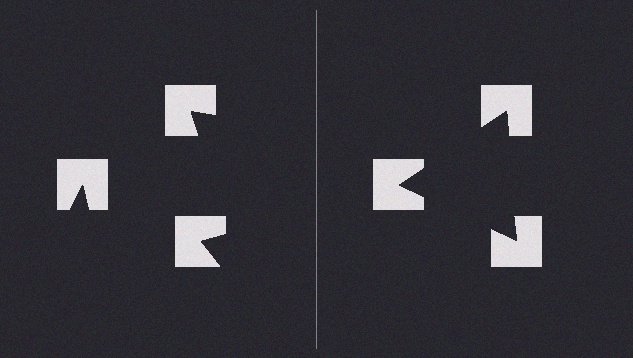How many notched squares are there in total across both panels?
6 — 3 on each side.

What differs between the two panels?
The notched squares are positioned identically on both sides; only the wedge orientations differ. On the right they align to a triangle; on the left they are misaligned.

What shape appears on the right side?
An illusory triangle.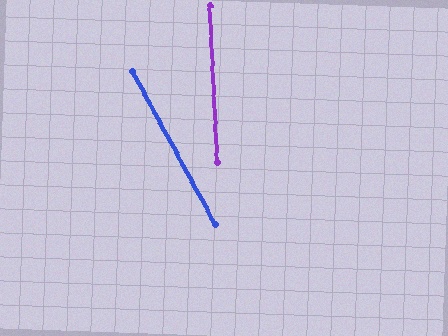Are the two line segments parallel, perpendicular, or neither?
Neither parallel nor perpendicular — they differ by about 26°.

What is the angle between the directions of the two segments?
Approximately 26 degrees.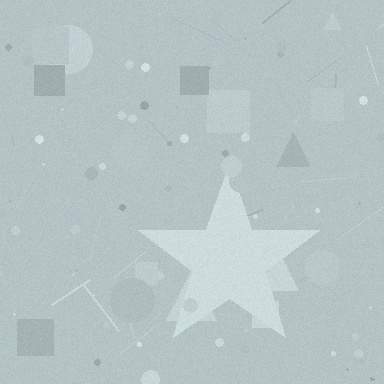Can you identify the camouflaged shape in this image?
The camouflaged shape is a star.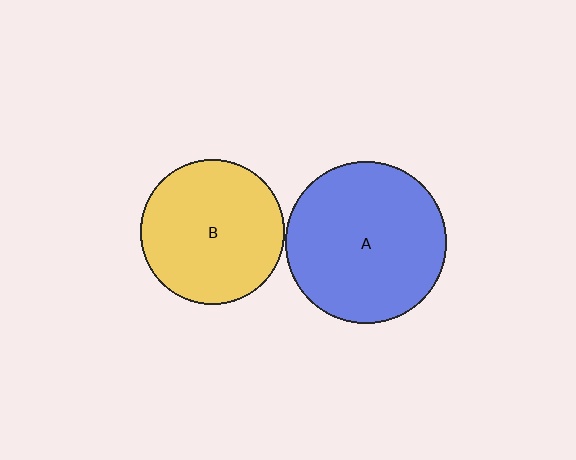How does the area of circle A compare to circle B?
Approximately 1.2 times.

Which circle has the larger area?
Circle A (blue).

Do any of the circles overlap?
No, none of the circles overlap.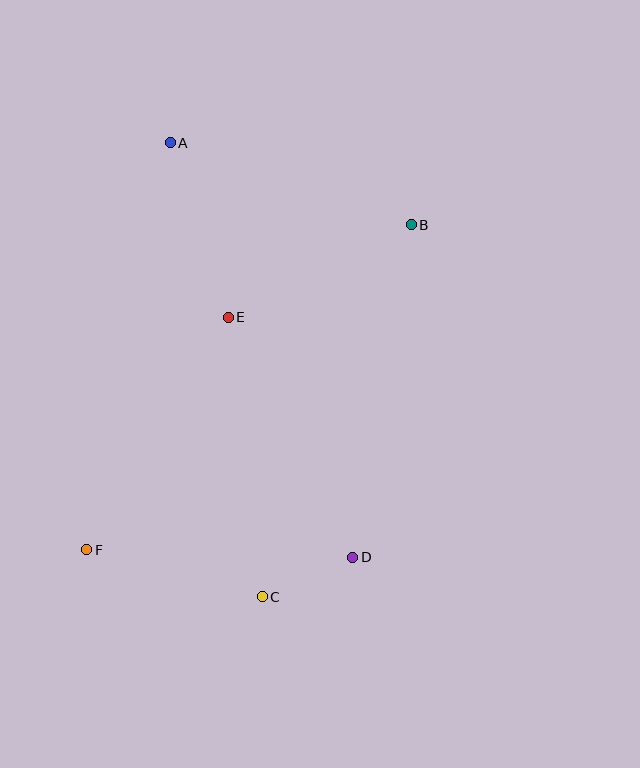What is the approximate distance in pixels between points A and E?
The distance between A and E is approximately 184 pixels.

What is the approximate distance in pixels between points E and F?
The distance between E and F is approximately 272 pixels.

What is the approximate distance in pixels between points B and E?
The distance between B and E is approximately 205 pixels.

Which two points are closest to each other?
Points C and D are closest to each other.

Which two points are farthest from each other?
Points A and C are farthest from each other.